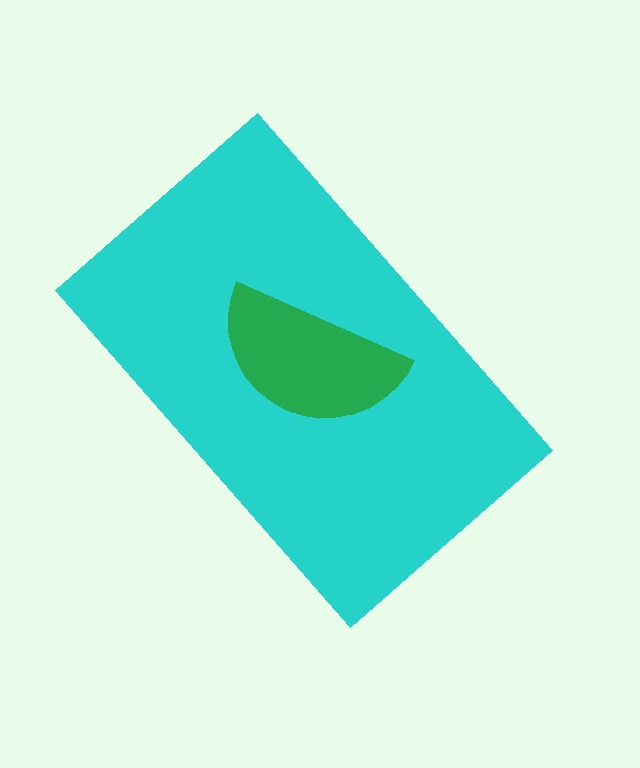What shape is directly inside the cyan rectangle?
The green semicircle.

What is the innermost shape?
The green semicircle.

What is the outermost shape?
The cyan rectangle.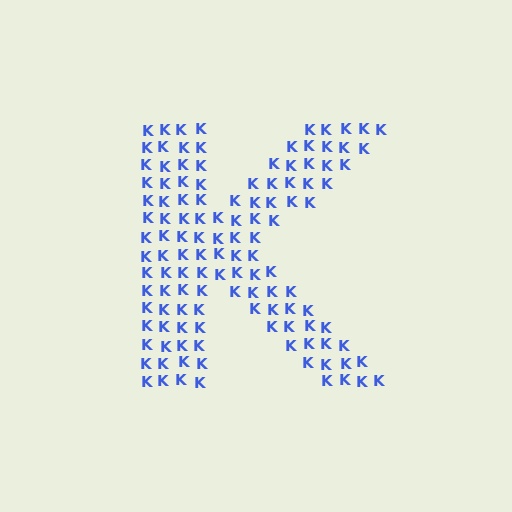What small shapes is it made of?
It is made of small letter K's.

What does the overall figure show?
The overall figure shows the letter K.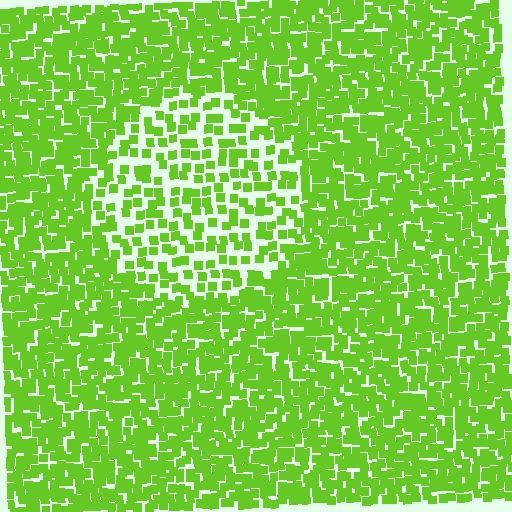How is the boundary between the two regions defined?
The boundary is defined by a change in element density (approximately 2.1x ratio). All elements are the same color, size, and shape.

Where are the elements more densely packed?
The elements are more densely packed outside the circle boundary.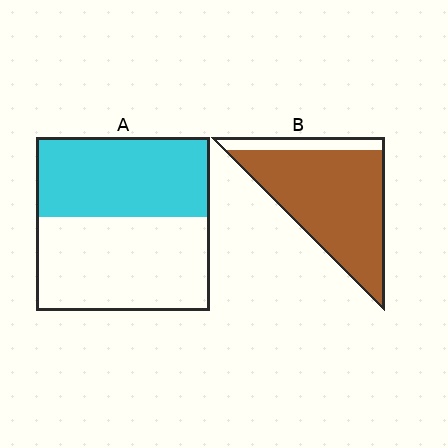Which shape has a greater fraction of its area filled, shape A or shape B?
Shape B.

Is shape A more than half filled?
No.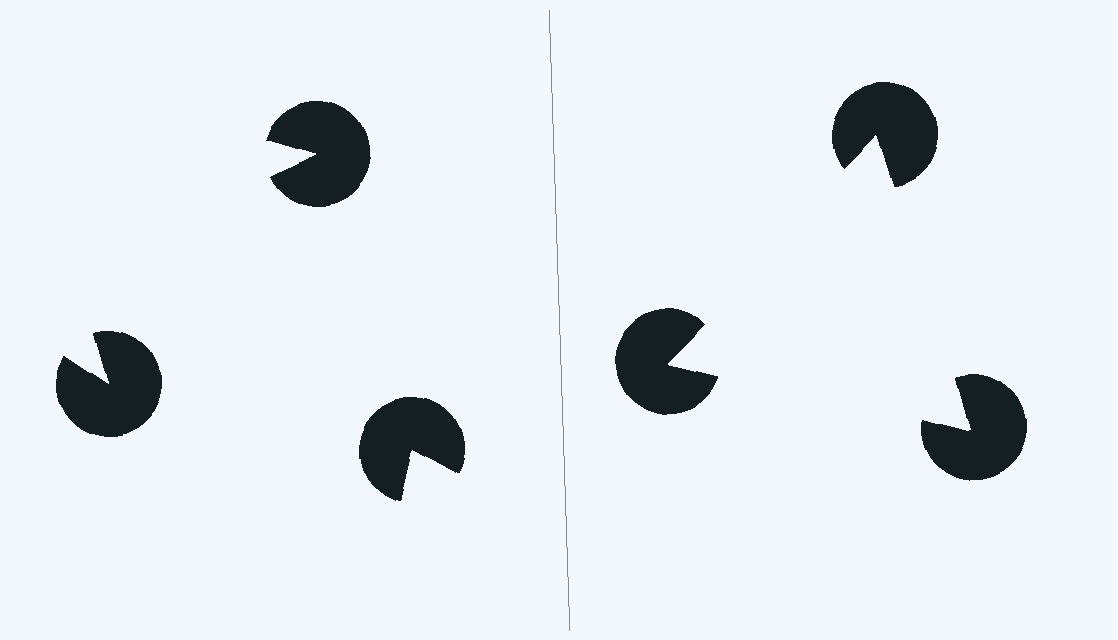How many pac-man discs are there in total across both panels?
6 — 3 on each side.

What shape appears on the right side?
An illusory triangle.